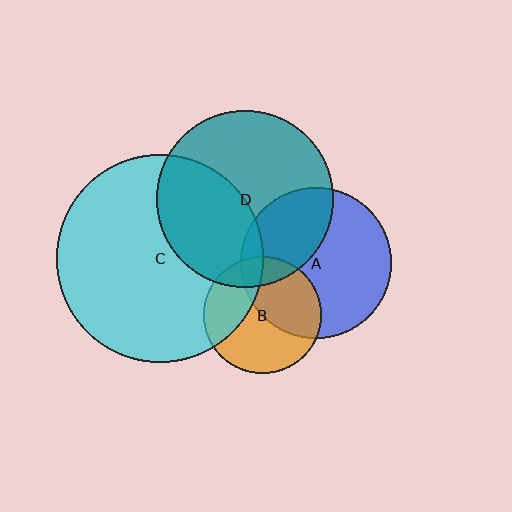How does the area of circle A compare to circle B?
Approximately 1.6 times.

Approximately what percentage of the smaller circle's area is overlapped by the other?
Approximately 40%.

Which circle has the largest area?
Circle C (cyan).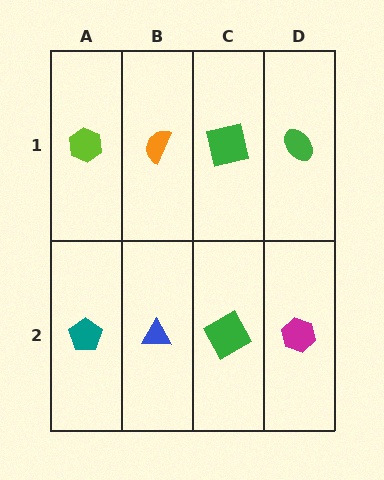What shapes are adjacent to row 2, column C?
A green square (row 1, column C), a blue triangle (row 2, column B), a magenta hexagon (row 2, column D).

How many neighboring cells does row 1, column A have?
2.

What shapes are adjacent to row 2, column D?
A green ellipse (row 1, column D), a green square (row 2, column C).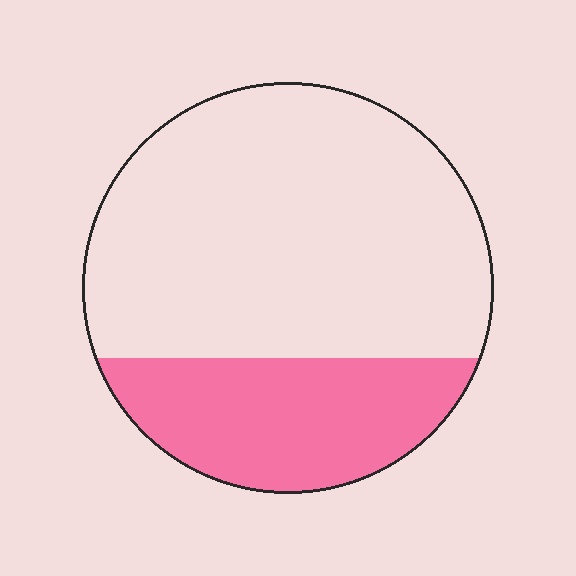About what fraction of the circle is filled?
About one quarter (1/4).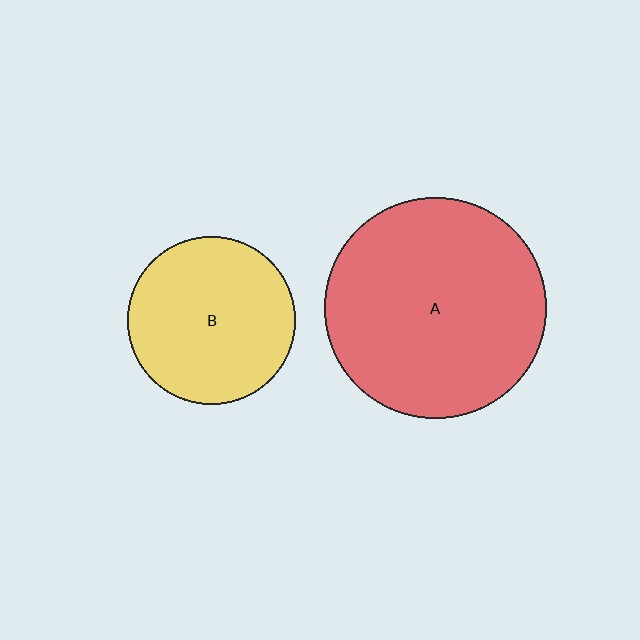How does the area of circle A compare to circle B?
Approximately 1.7 times.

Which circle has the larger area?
Circle A (red).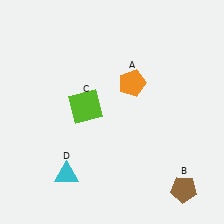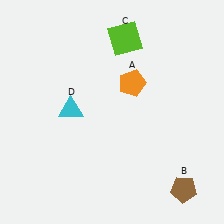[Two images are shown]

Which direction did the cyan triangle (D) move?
The cyan triangle (D) moved up.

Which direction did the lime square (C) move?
The lime square (C) moved up.